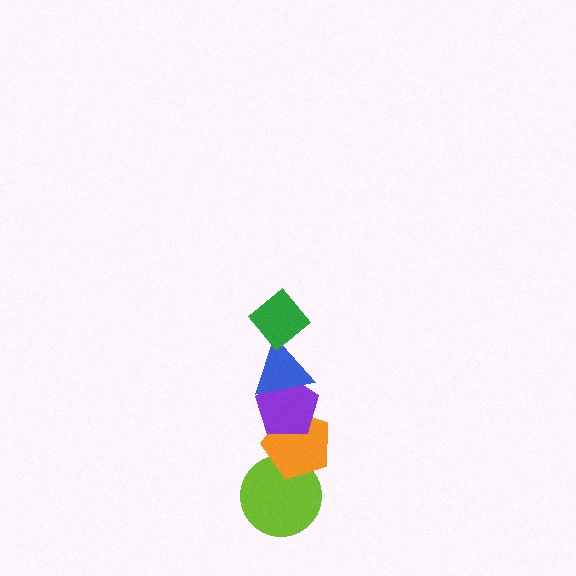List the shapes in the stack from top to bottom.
From top to bottom: the green diamond, the blue triangle, the purple pentagon, the orange pentagon, the lime circle.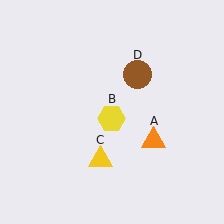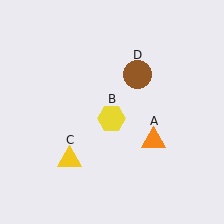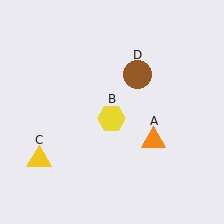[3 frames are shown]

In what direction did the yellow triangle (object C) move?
The yellow triangle (object C) moved left.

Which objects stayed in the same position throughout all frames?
Orange triangle (object A) and yellow hexagon (object B) and brown circle (object D) remained stationary.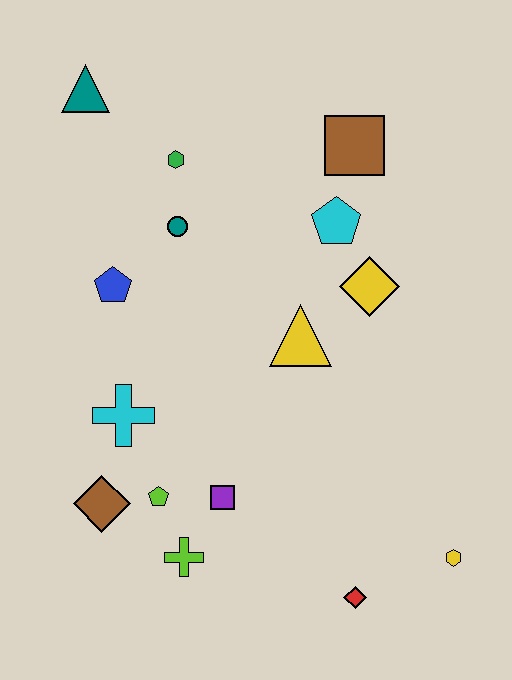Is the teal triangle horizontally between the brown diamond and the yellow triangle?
No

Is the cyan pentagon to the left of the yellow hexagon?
Yes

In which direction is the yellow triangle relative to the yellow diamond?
The yellow triangle is to the left of the yellow diamond.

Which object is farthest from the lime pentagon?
The teal triangle is farthest from the lime pentagon.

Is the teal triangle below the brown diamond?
No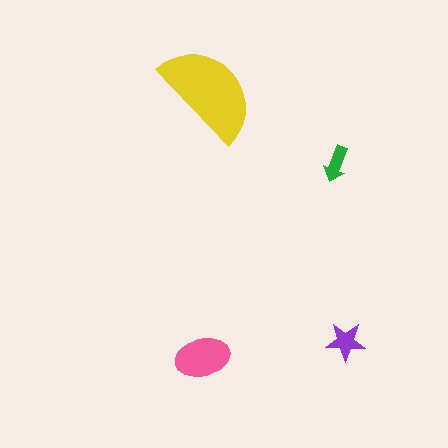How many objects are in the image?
There are 4 objects in the image.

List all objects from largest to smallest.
The yellow semicircle, the pink ellipse, the purple star, the green arrow.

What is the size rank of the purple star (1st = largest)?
3rd.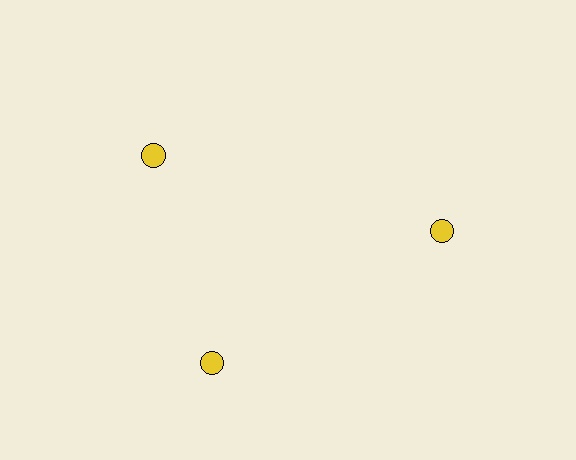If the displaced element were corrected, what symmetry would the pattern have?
It would have 3-fold rotational symmetry — the pattern would map onto itself every 120 degrees.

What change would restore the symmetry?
The symmetry would be restored by rotating it back into even spacing with its neighbors so that all 3 circles sit at equal angles and equal distance from the center.